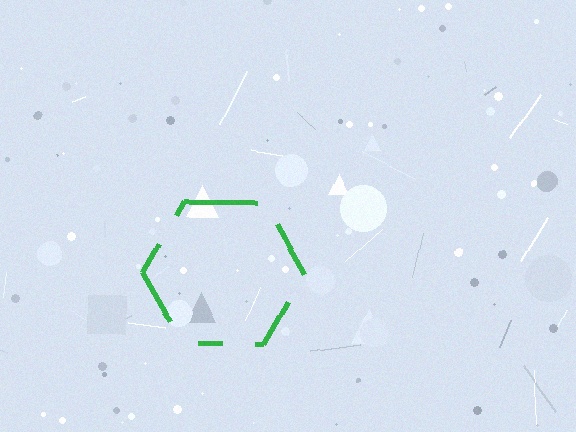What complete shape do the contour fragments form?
The contour fragments form a hexagon.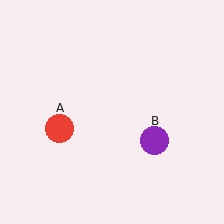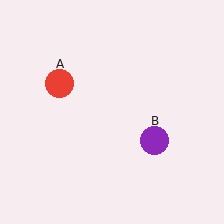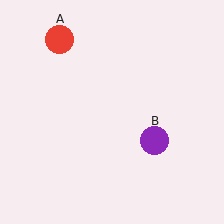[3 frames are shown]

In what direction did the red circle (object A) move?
The red circle (object A) moved up.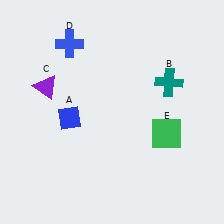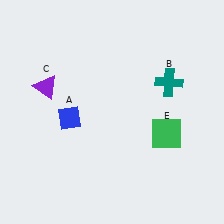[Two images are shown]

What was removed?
The blue cross (D) was removed in Image 2.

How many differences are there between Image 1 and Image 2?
There is 1 difference between the two images.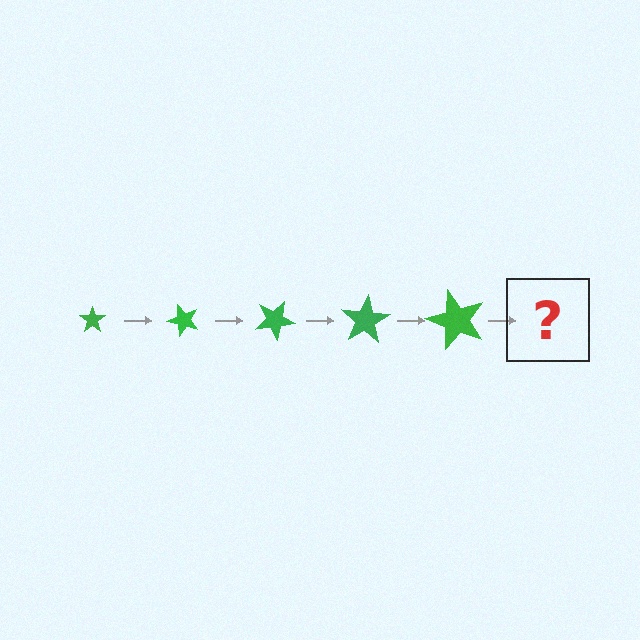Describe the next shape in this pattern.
It should be a star, larger than the previous one and rotated 250 degrees from the start.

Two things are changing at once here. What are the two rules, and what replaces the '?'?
The two rules are that the star grows larger each step and it rotates 50 degrees each step. The '?' should be a star, larger than the previous one and rotated 250 degrees from the start.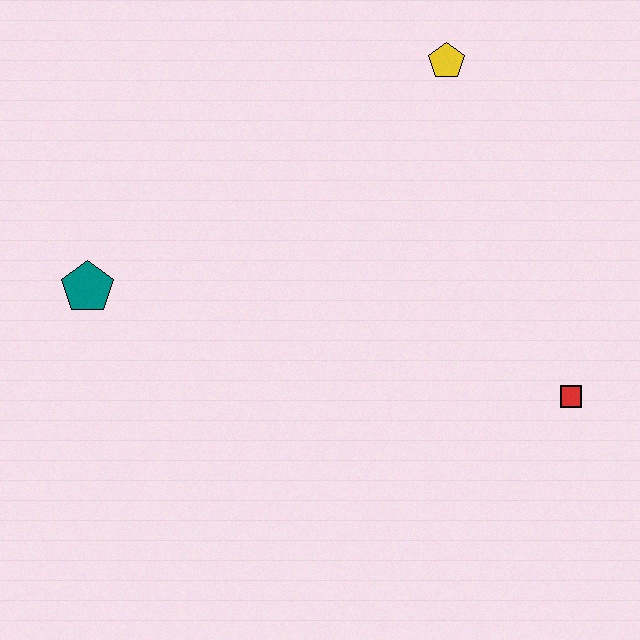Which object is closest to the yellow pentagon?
The red square is closest to the yellow pentagon.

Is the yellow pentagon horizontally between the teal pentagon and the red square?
Yes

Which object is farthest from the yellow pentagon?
The teal pentagon is farthest from the yellow pentagon.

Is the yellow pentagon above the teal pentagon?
Yes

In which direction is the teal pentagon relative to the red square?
The teal pentagon is to the left of the red square.